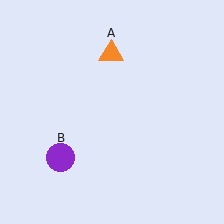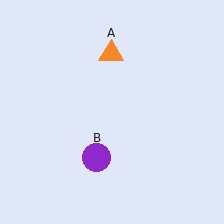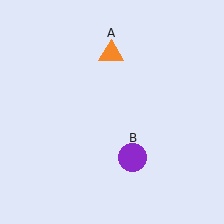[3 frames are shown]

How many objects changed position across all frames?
1 object changed position: purple circle (object B).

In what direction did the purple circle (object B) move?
The purple circle (object B) moved right.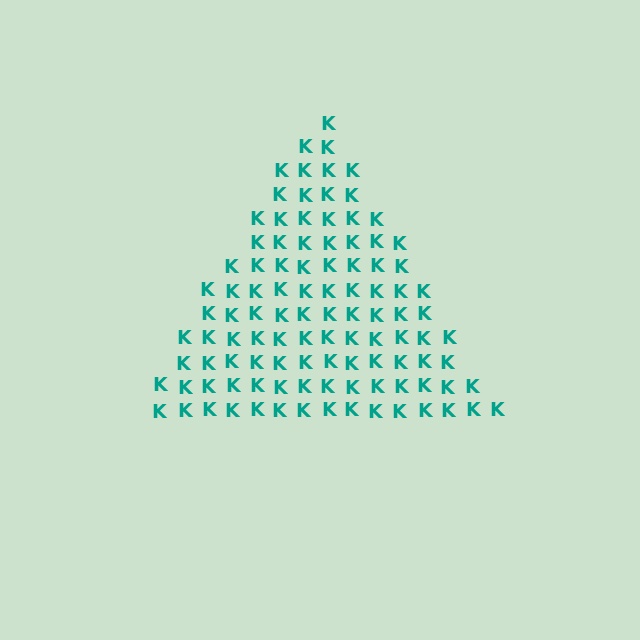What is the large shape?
The large shape is a triangle.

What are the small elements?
The small elements are letter K's.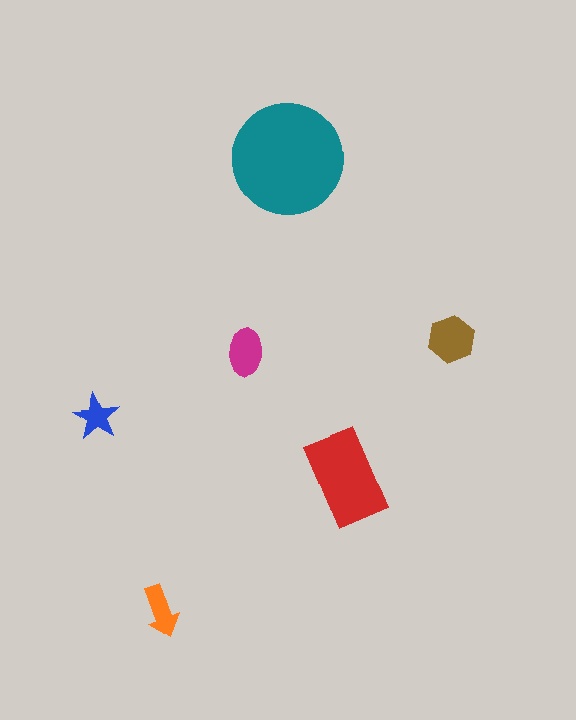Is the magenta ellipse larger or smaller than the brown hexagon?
Smaller.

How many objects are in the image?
There are 6 objects in the image.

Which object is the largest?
The teal circle.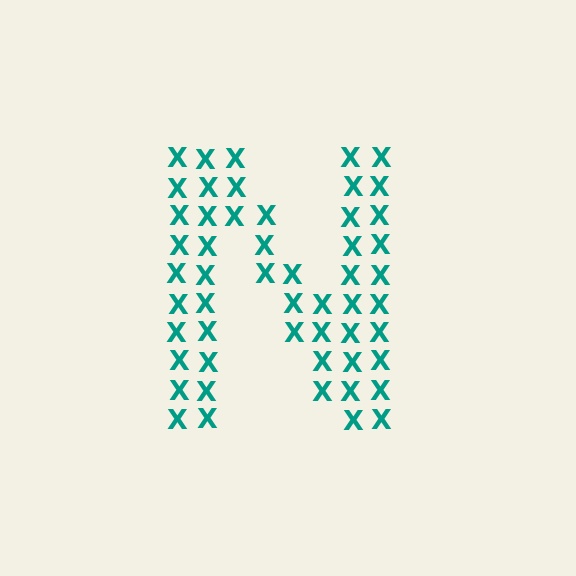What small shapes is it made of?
It is made of small letter X's.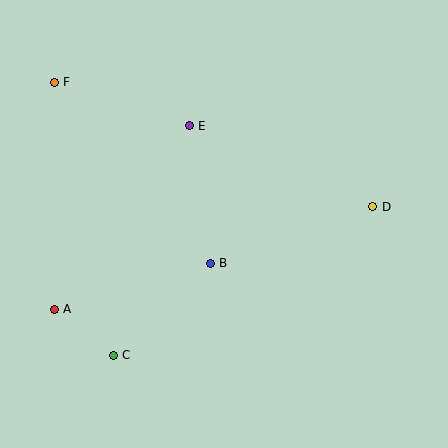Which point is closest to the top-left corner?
Point F is closest to the top-left corner.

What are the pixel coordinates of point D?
Point D is at (373, 207).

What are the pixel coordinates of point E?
Point E is at (189, 126).